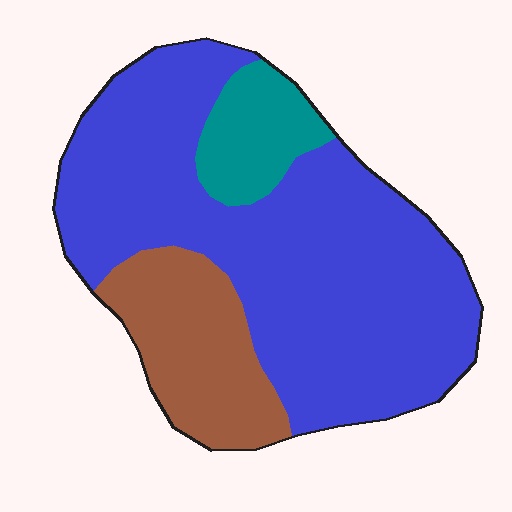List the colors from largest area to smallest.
From largest to smallest: blue, brown, teal.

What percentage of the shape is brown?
Brown covers 20% of the shape.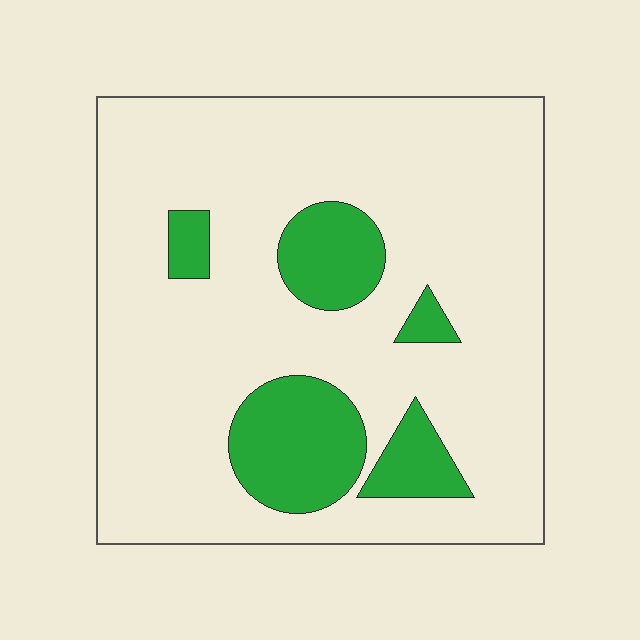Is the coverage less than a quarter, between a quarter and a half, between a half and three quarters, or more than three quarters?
Less than a quarter.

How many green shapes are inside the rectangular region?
5.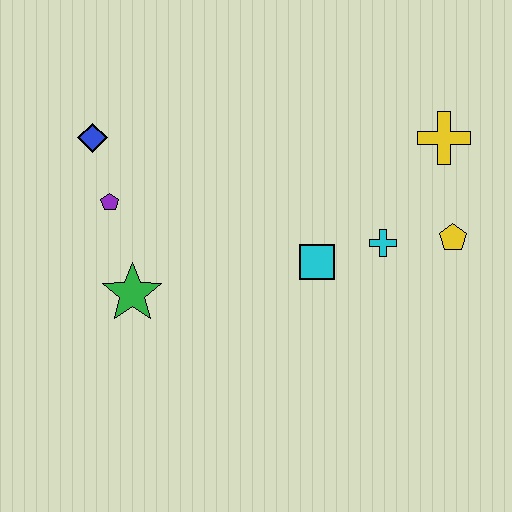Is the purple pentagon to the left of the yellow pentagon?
Yes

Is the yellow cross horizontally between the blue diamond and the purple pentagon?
No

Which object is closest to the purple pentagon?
The blue diamond is closest to the purple pentagon.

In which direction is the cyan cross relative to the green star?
The cyan cross is to the right of the green star.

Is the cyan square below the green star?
No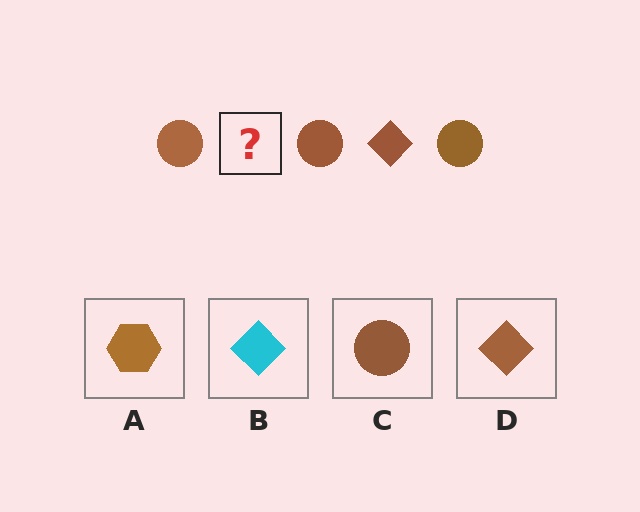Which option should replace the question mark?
Option D.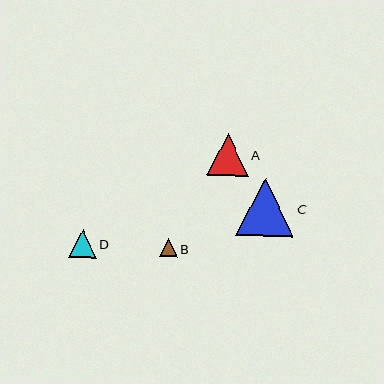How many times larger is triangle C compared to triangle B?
Triangle C is approximately 3.3 times the size of triangle B.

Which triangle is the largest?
Triangle C is the largest with a size of approximately 58 pixels.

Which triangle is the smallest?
Triangle B is the smallest with a size of approximately 18 pixels.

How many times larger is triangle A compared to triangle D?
Triangle A is approximately 1.5 times the size of triangle D.